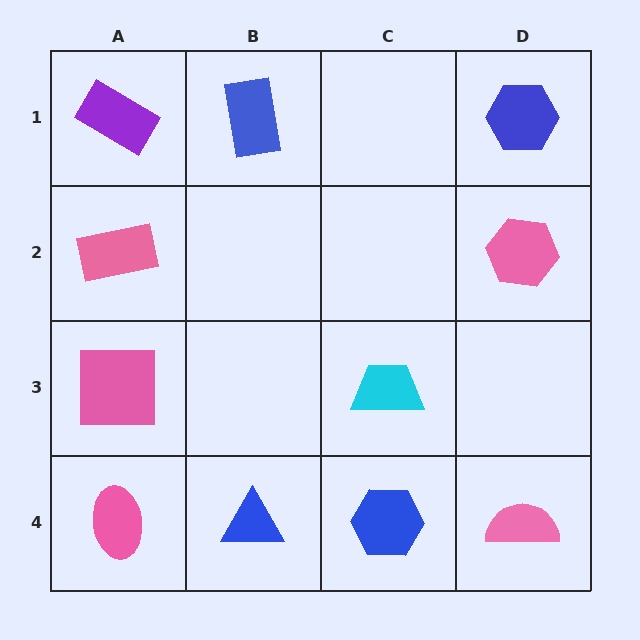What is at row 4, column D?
A pink semicircle.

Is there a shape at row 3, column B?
No, that cell is empty.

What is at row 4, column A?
A pink ellipse.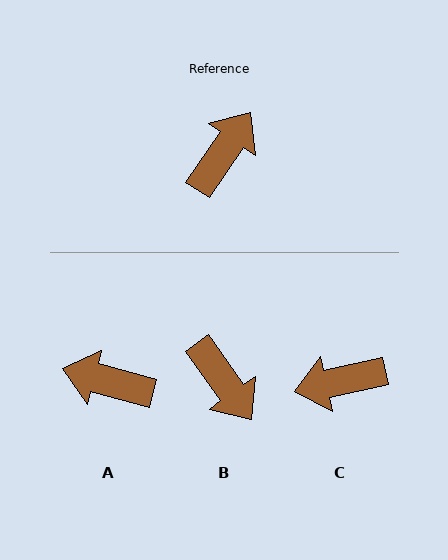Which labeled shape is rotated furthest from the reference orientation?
C, about 137 degrees away.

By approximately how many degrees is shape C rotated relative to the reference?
Approximately 137 degrees counter-clockwise.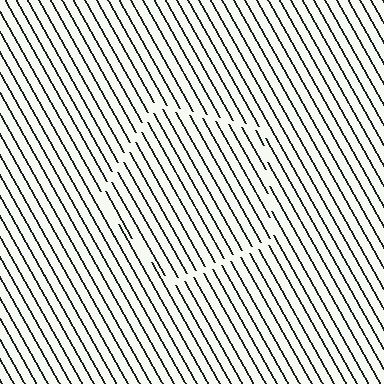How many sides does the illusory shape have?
5 sides — the line-ends trace a pentagon.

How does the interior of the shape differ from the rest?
The interior of the shape contains the same grating, shifted by half a period — the contour is defined by the phase discontinuity where line-ends from the inner and outer gratings abut.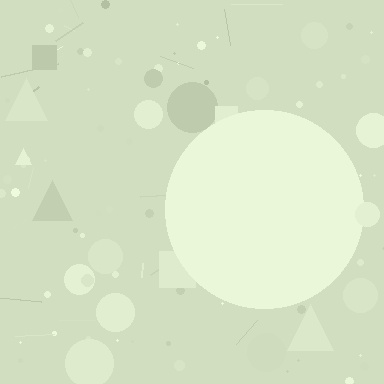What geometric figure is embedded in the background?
A circle is embedded in the background.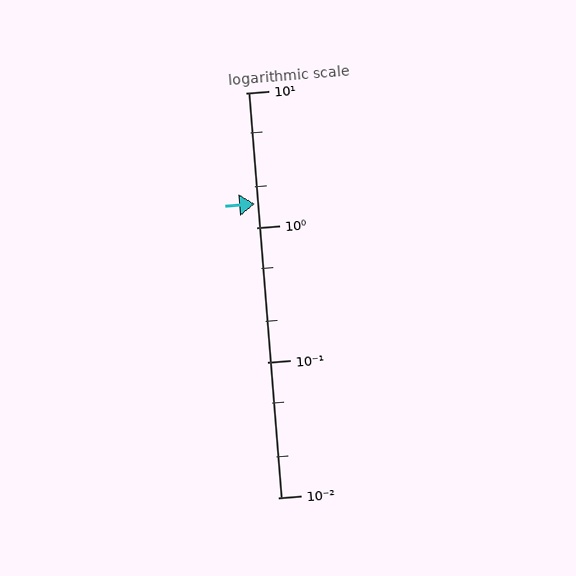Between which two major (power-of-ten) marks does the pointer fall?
The pointer is between 1 and 10.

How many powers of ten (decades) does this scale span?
The scale spans 3 decades, from 0.01 to 10.